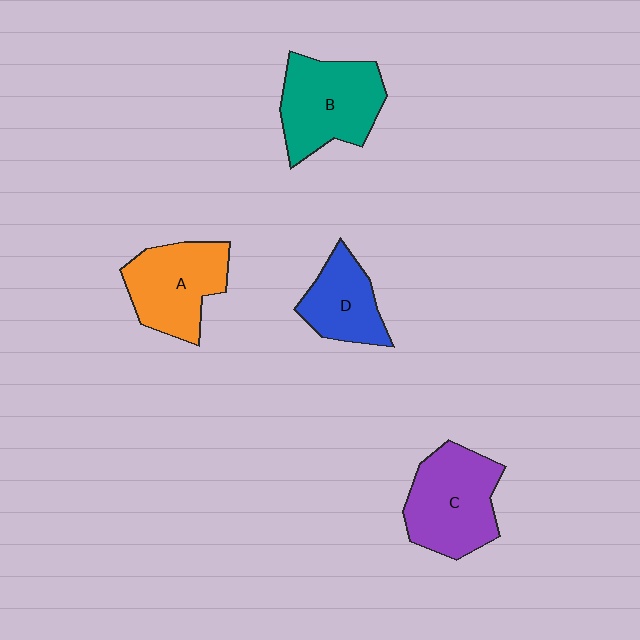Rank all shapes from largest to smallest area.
From largest to smallest: C (purple), B (teal), A (orange), D (blue).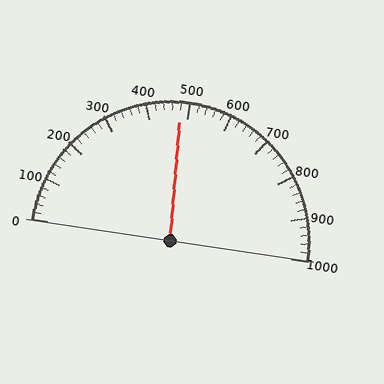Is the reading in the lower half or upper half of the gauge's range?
The reading is in the lower half of the range (0 to 1000).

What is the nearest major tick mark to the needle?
The nearest major tick mark is 500.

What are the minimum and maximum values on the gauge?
The gauge ranges from 0 to 1000.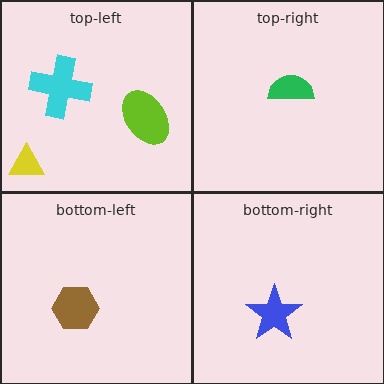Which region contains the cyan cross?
The top-left region.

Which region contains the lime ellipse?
The top-left region.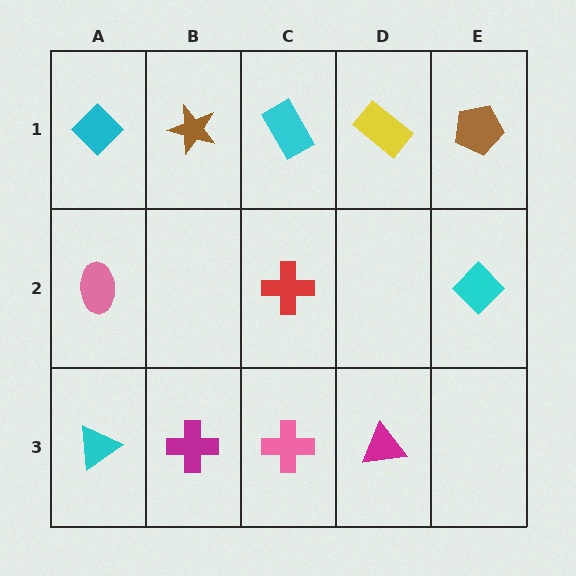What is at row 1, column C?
A cyan rectangle.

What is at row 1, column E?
A brown pentagon.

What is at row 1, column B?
A brown star.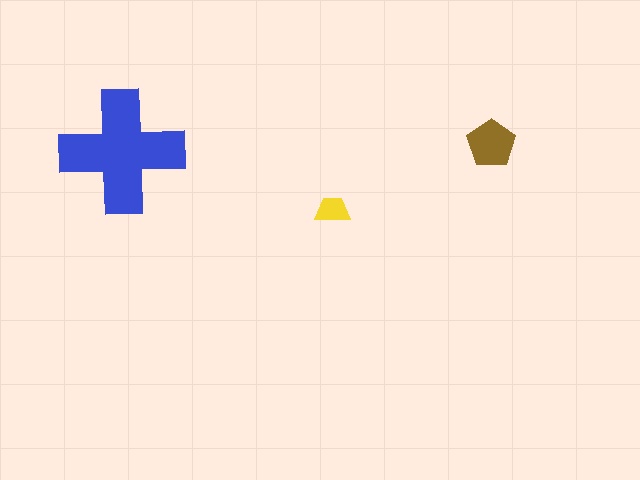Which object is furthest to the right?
The brown pentagon is rightmost.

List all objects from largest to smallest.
The blue cross, the brown pentagon, the yellow trapezoid.